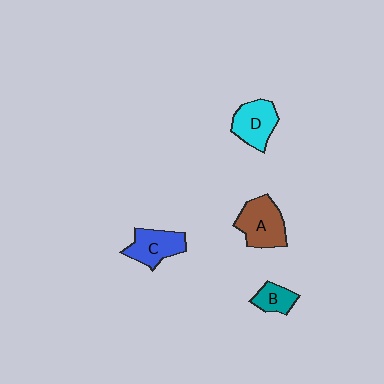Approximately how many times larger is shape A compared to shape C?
Approximately 1.2 times.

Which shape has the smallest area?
Shape B (teal).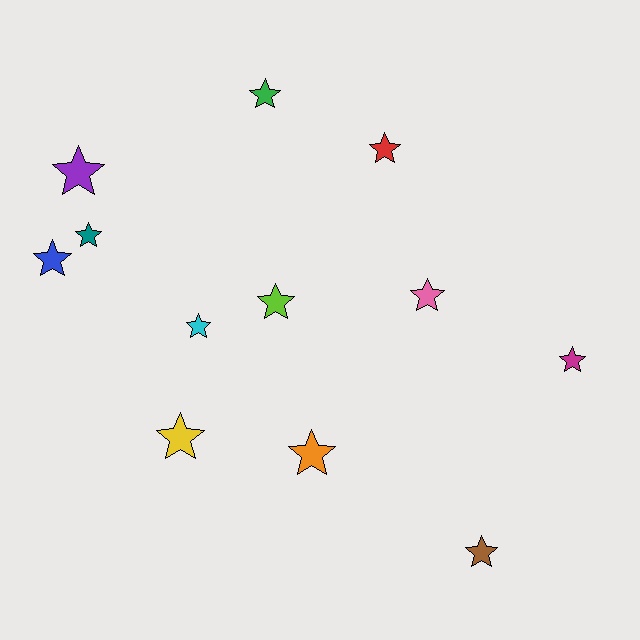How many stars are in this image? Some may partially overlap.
There are 12 stars.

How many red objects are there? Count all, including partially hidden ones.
There is 1 red object.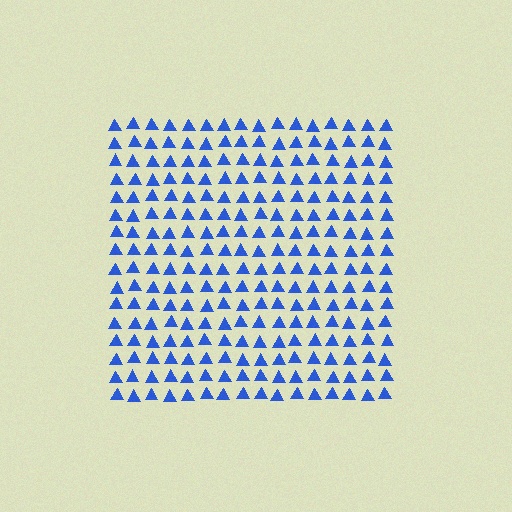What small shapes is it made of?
It is made of small triangles.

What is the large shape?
The large shape is a square.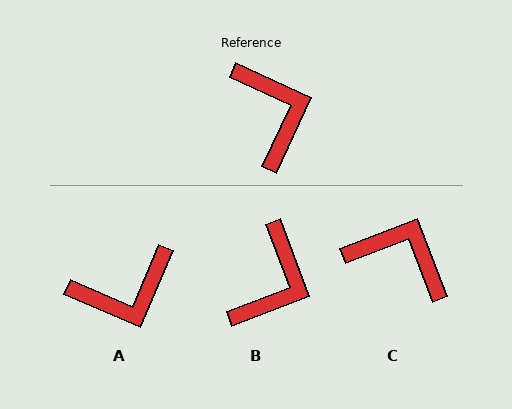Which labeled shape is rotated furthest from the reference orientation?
A, about 89 degrees away.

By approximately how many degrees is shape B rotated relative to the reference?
Approximately 44 degrees clockwise.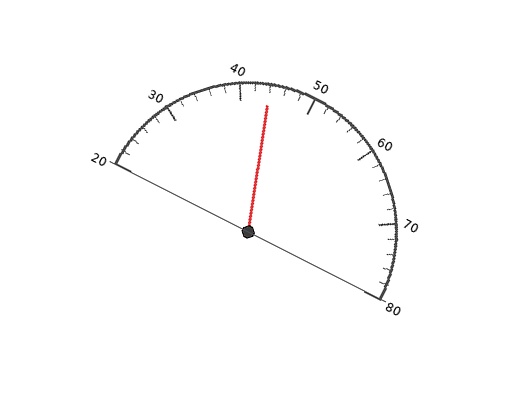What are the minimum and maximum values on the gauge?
The gauge ranges from 20 to 80.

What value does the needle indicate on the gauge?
The needle indicates approximately 44.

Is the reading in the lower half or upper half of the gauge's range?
The reading is in the lower half of the range (20 to 80).